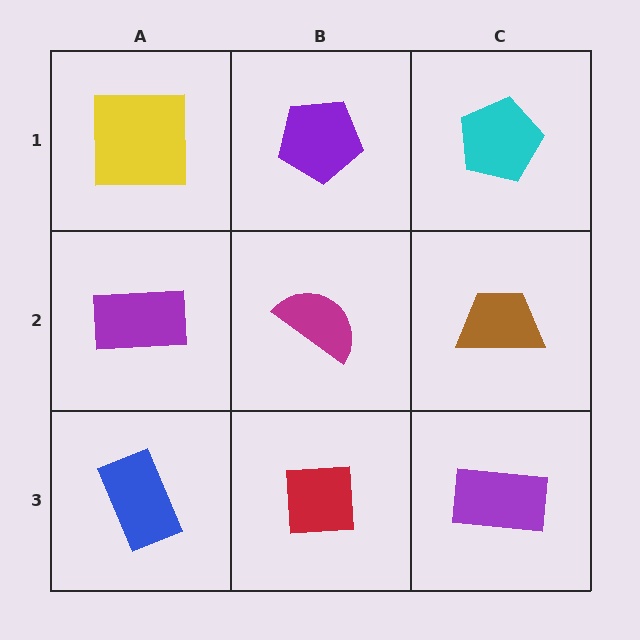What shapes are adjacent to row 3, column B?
A magenta semicircle (row 2, column B), a blue rectangle (row 3, column A), a purple rectangle (row 3, column C).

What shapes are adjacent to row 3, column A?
A purple rectangle (row 2, column A), a red square (row 3, column B).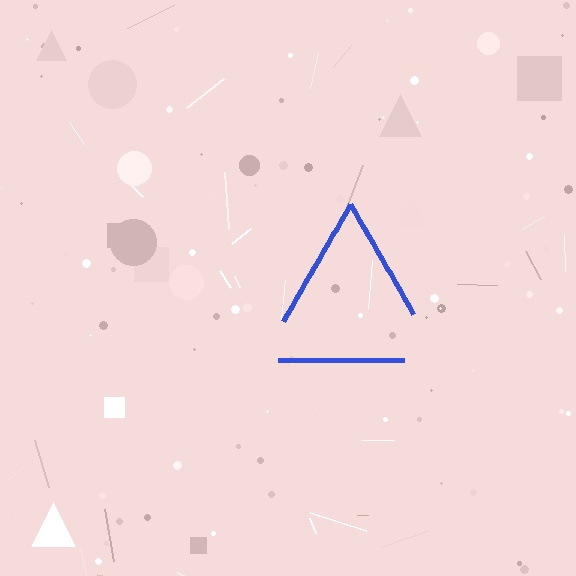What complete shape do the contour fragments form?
The contour fragments form a triangle.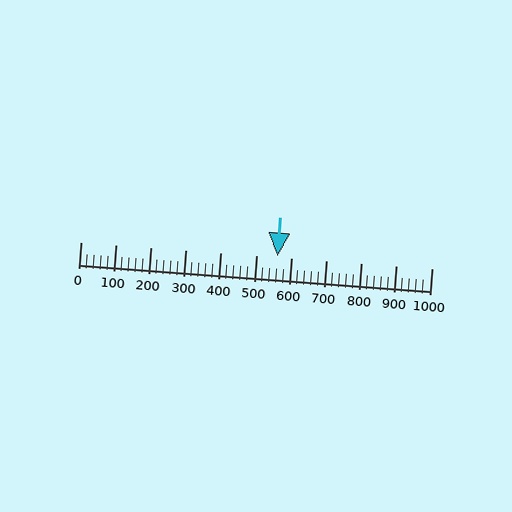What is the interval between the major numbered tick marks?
The major tick marks are spaced 100 units apart.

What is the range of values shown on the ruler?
The ruler shows values from 0 to 1000.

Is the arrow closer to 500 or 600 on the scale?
The arrow is closer to 600.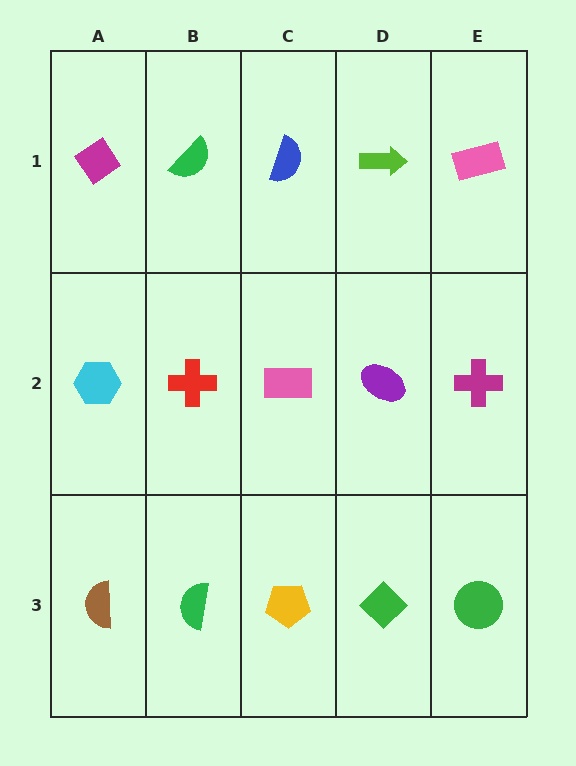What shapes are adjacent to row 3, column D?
A purple ellipse (row 2, column D), a yellow pentagon (row 3, column C), a green circle (row 3, column E).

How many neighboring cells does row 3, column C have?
3.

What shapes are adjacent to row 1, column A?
A cyan hexagon (row 2, column A), a green semicircle (row 1, column B).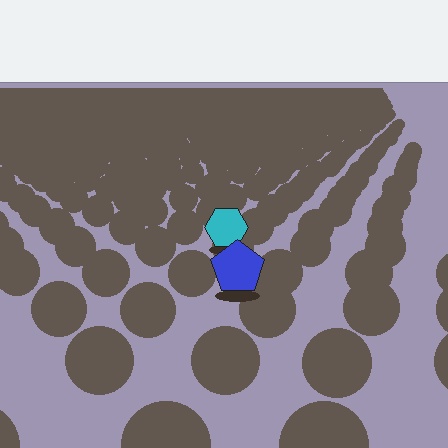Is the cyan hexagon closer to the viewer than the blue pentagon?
No. The blue pentagon is closer — you can tell from the texture gradient: the ground texture is coarser near it.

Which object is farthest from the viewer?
The cyan hexagon is farthest from the viewer. It appears smaller and the ground texture around it is denser.